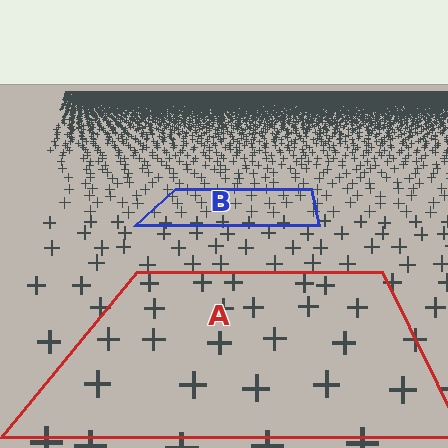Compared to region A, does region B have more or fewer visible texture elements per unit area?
Region B has more texture elements per unit area — they are packed more densely because it is farther away.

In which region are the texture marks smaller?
The texture marks are smaller in region B, because it is farther away.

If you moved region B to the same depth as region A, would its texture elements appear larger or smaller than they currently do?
They would appear larger. At a closer depth, the same texture elements are projected at a bigger on-screen size.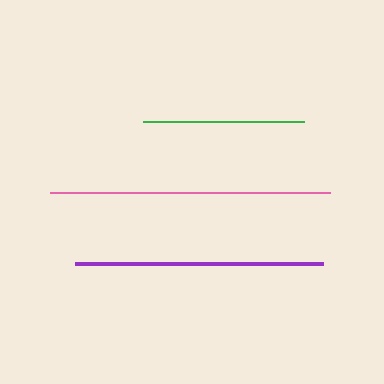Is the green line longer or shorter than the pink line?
The pink line is longer than the green line.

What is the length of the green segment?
The green segment is approximately 162 pixels long.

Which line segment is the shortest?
The green line is the shortest at approximately 162 pixels.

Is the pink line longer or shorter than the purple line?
The pink line is longer than the purple line.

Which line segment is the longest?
The pink line is the longest at approximately 280 pixels.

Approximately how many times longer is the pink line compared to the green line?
The pink line is approximately 1.7 times the length of the green line.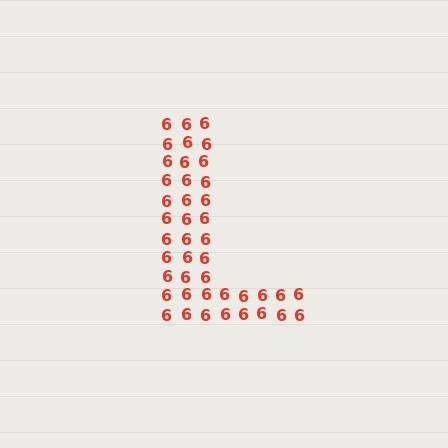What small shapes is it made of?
It is made of small digit 6's.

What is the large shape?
The large shape is the letter L.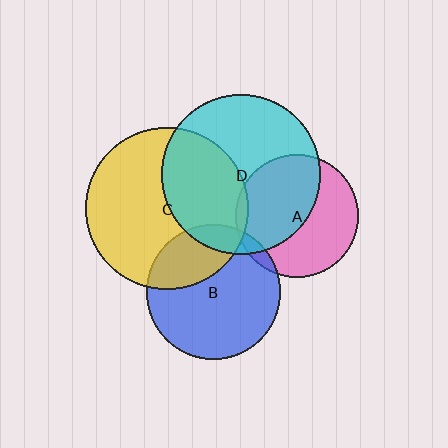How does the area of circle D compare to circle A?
Approximately 1.7 times.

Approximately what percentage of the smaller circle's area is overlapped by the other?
Approximately 10%.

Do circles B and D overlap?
Yes.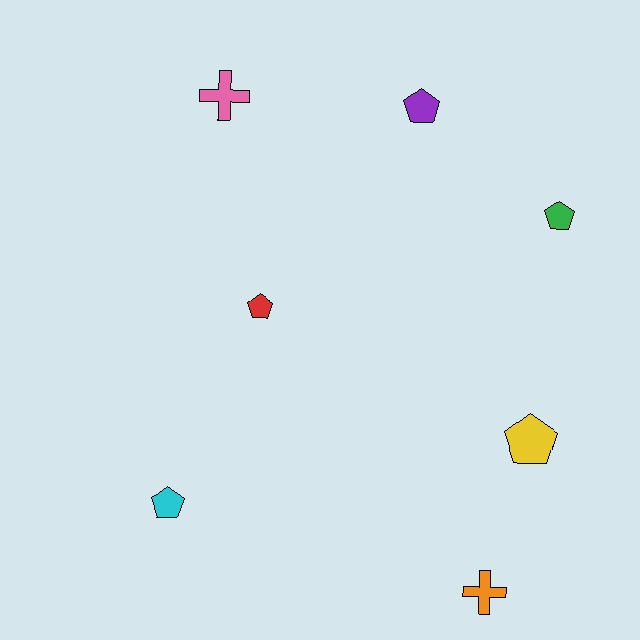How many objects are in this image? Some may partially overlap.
There are 7 objects.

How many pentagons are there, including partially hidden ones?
There are 5 pentagons.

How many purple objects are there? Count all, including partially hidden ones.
There is 1 purple object.